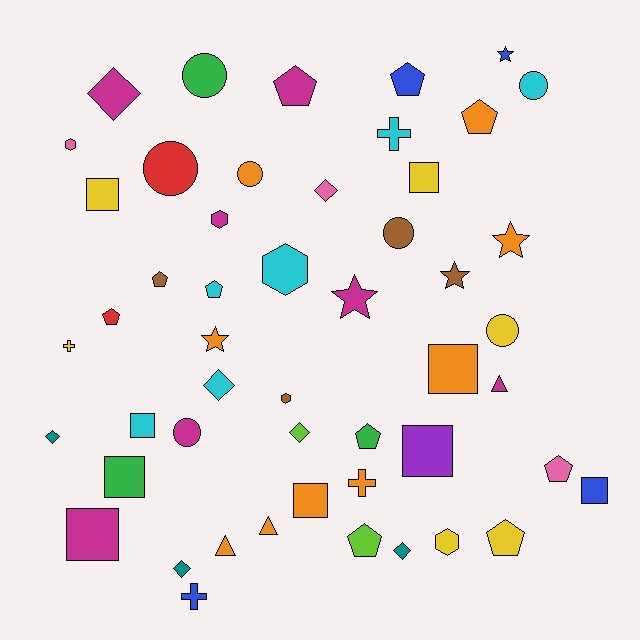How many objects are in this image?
There are 50 objects.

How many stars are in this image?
There are 5 stars.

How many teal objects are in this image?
There are 3 teal objects.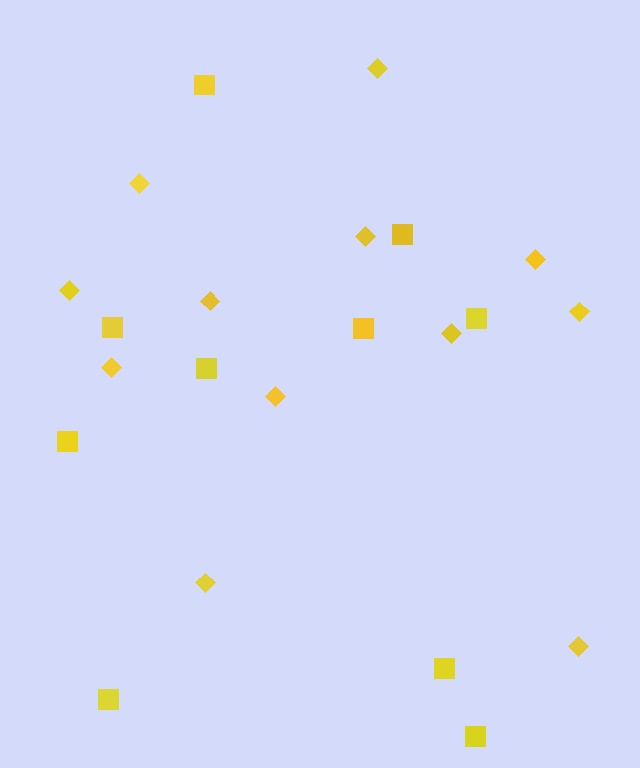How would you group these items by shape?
There are 2 groups: one group of diamonds (12) and one group of squares (10).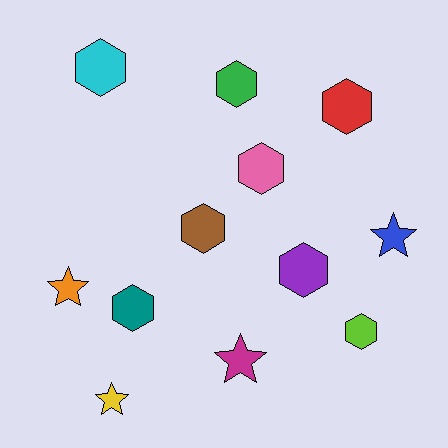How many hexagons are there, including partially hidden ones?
There are 8 hexagons.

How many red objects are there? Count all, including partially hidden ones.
There is 1 red object.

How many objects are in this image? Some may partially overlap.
There are 12 objects.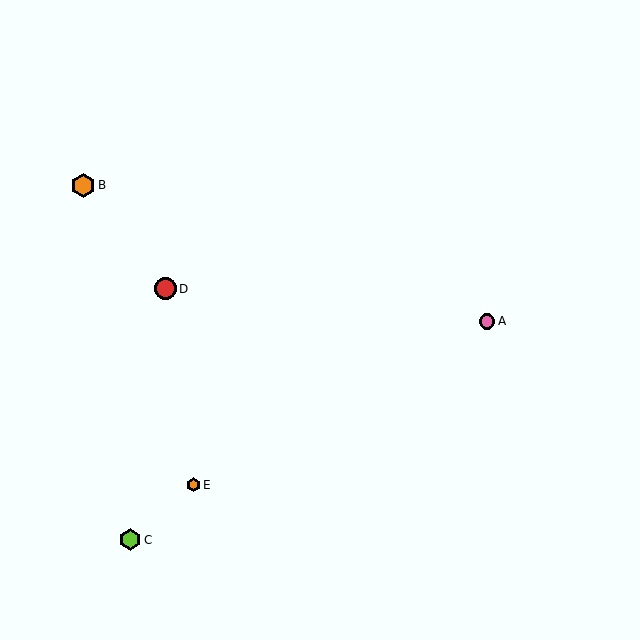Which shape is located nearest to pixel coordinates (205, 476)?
The orange hexagon (labeled E) at (193, 485) is nearest to that location.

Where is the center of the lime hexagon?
The center of the lime hexagon is at (130, 540).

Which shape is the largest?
The orange hexagon (labeled B) is the largest.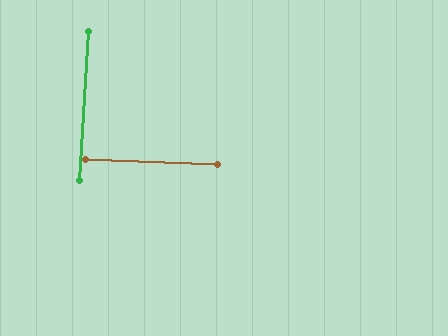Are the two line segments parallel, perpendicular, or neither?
Perpendicular — they meet at approximately 89°.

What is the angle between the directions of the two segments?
Approximately 89 degrees.